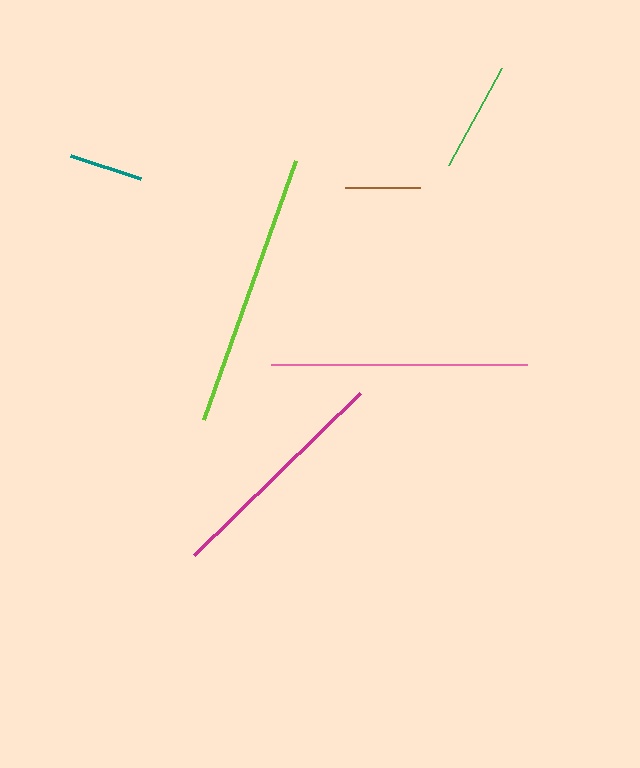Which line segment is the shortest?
The teal line is the shortest at approximately 73 pixels.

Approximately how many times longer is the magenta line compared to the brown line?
The magenta line is approximately 3.1 times the length of the brown line.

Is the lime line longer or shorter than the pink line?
The lime line is longer than the pink line.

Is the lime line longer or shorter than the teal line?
The lime line is longer than the teal line.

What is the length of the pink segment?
The pink segment is approximately 256 pixels long.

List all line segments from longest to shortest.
From longest to shortest: lime, pink, magenta, green, brown, teal.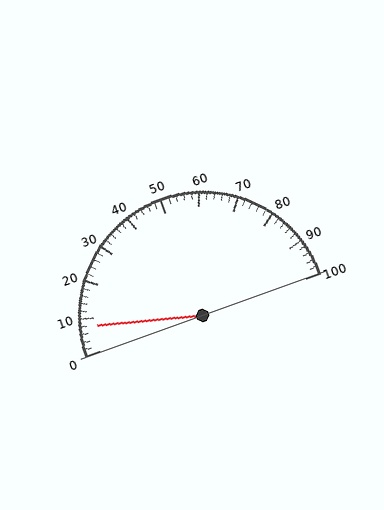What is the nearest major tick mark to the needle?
The nearest major tick mark is 10.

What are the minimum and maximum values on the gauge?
The gauge ranges from 0 to 100.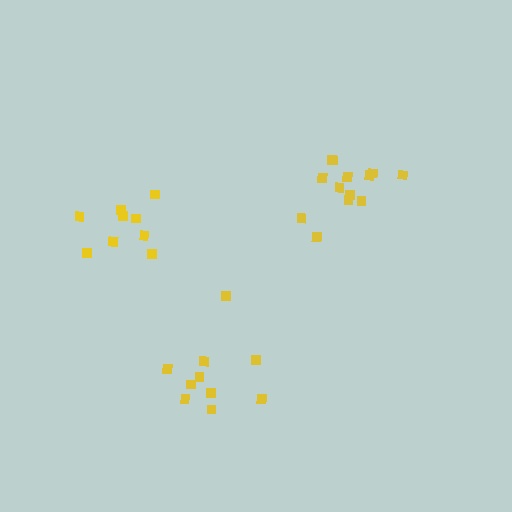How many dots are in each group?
Group 1: 13 dots, Group 2: 9 dots, Group 3: 10 dots (32 total).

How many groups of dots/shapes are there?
There are 3 groups.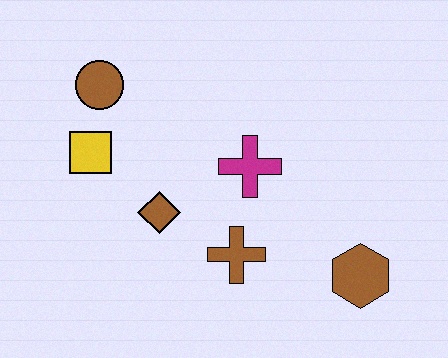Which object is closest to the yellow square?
The brown circle is closest to the yellow square.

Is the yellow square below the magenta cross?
No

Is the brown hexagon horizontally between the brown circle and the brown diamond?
No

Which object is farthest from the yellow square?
The brown hexagon is farthest from the yellow square.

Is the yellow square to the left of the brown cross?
Yes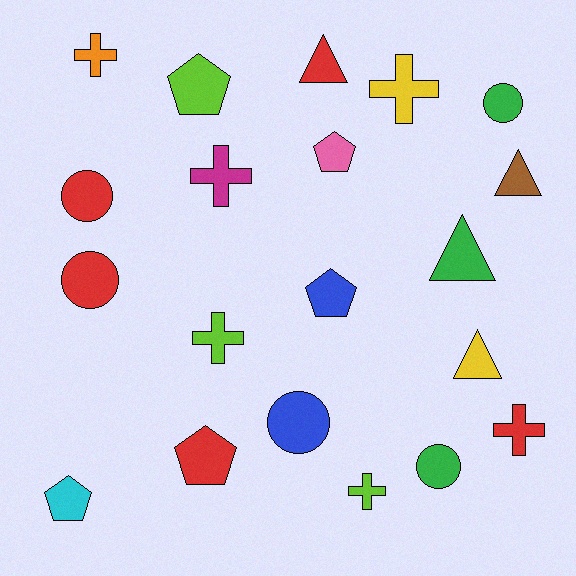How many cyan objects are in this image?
There is 1 cyan object.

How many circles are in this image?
There are 5 circles.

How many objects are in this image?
There are 20 objects.